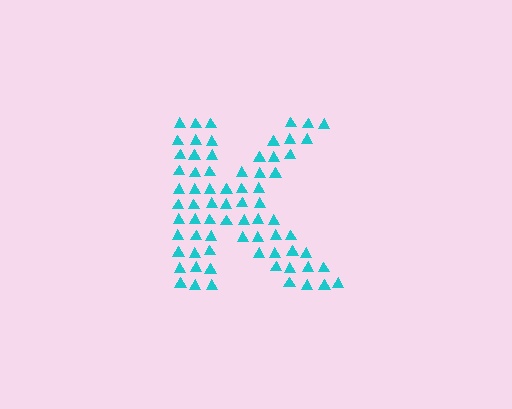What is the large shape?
The large shape is the letter K.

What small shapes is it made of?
It is made of small triangles.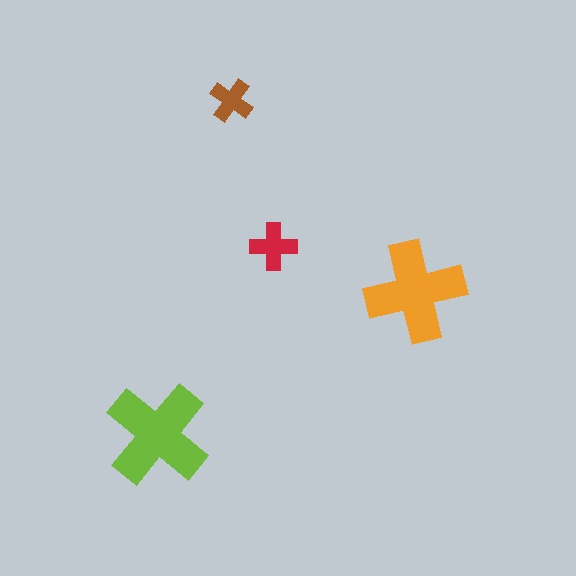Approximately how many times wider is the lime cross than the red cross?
About 2 times wider.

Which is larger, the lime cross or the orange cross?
The lime one.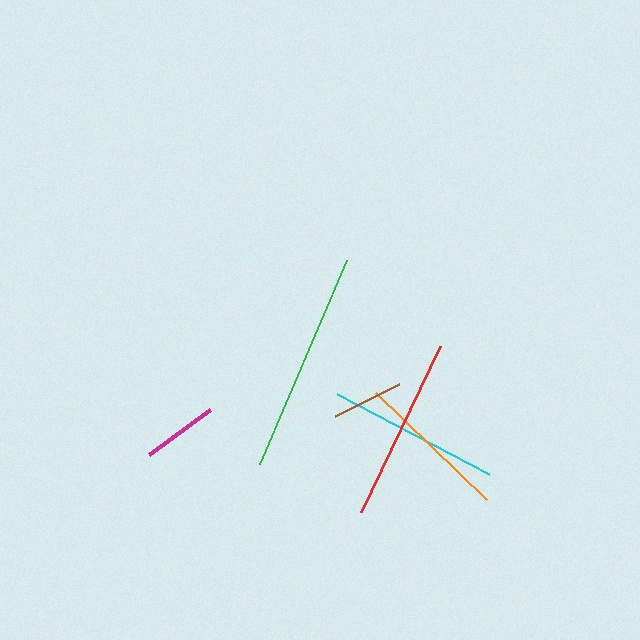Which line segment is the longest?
The green line is the longest at approximately 222 pixels.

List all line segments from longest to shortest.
From longest to shortest: green, red, cyan, orange, magenta, brown.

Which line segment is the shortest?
The brown line is the shortest at approximately 72 pixels.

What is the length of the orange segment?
The orange segment is approximately 154 pixels long.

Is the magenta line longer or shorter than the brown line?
The magenta line is longer than the brown line.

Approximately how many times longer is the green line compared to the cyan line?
The green line is approximately 1.3 times the length of the cyan line.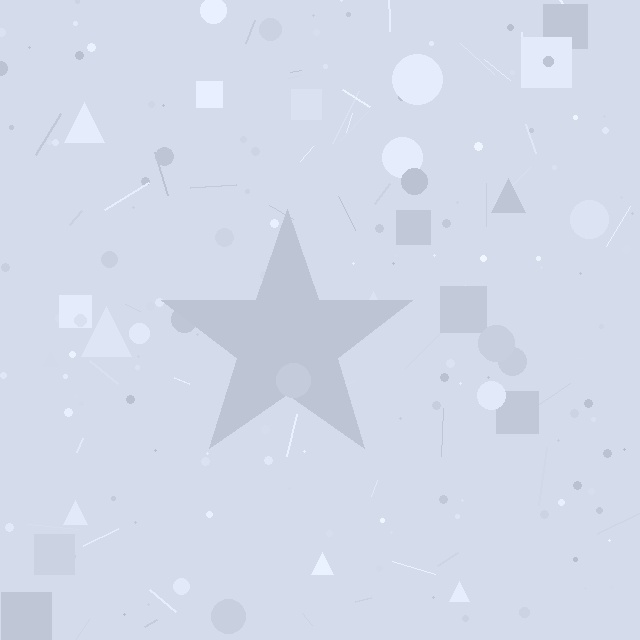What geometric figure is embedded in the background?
A star is embedded in the background.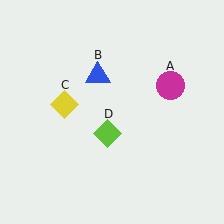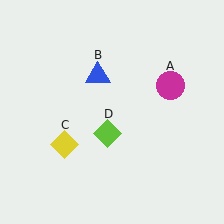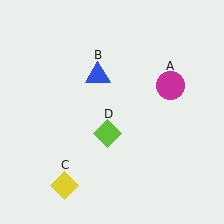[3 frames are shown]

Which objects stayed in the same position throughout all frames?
Magenta circle (object A) and blue triangle (object B) and lime diamond (object D) remained stationary.